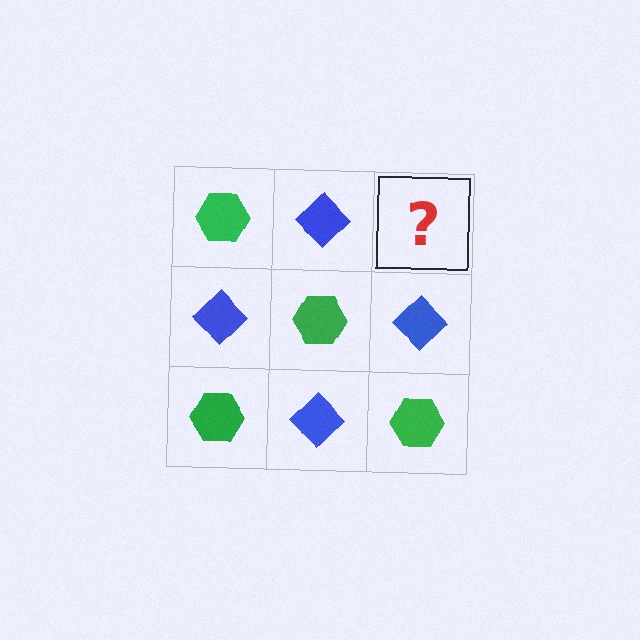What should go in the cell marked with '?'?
The missing cell should contain a green hexagon.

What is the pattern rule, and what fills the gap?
The rule is that it alternates green hexagon and blue diamond in a checkerboard pattern. The gap should be filled with a green hexagon.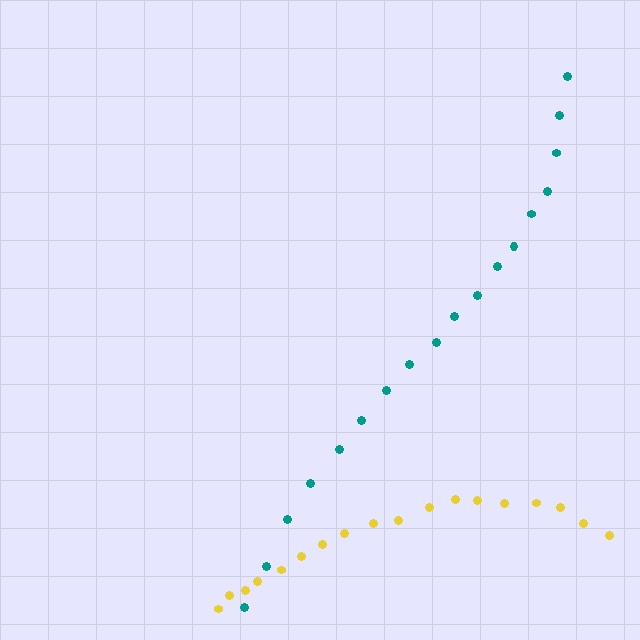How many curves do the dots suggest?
There are 2 distinct paths.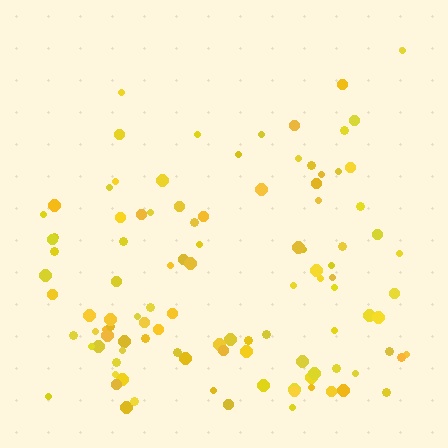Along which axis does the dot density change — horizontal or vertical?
Vertical.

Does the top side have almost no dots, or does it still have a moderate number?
Still a moderate number, just noticeably fewer than the bottom.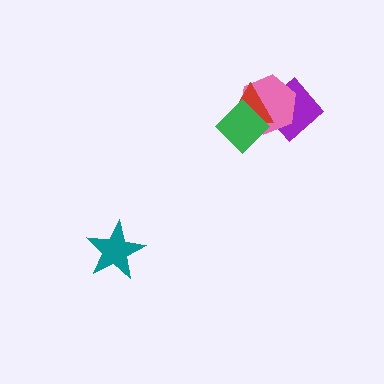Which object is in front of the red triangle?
The green diamond is in front of the red triangle.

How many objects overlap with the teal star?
0 objects overlap with the teal star.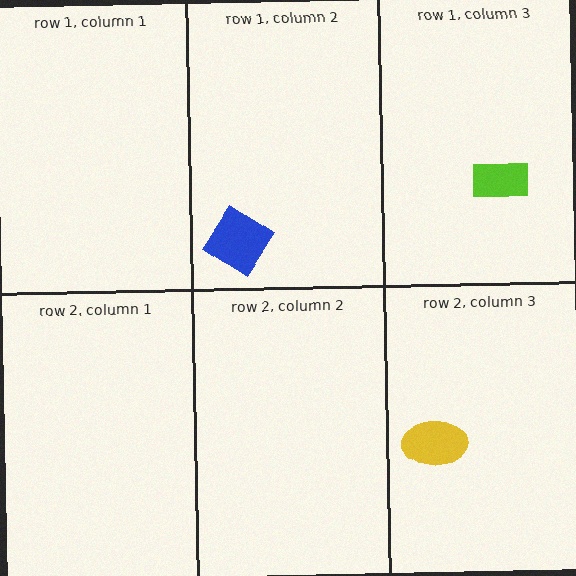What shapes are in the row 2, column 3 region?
The yellow ellipse.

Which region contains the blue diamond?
The row 1, column 2 region.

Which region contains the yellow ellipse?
The row 2, column 3 region.